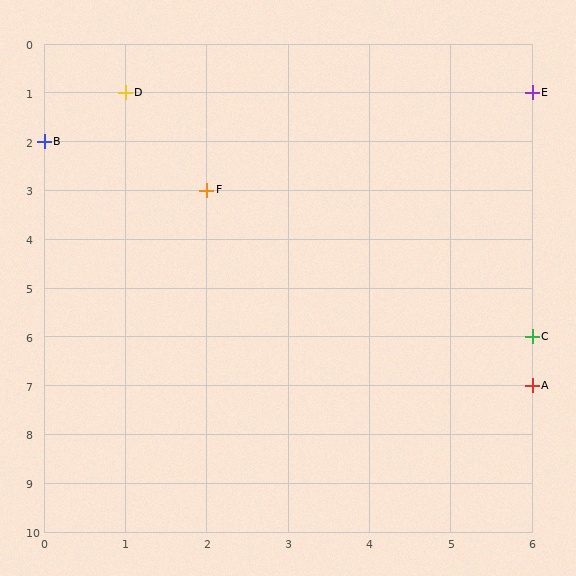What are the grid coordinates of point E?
Point E is at grid coordinates (6, 1).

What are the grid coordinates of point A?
Point A is at grid coordinates (6, 7).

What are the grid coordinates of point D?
Point D is at grid coordinates (1, 1).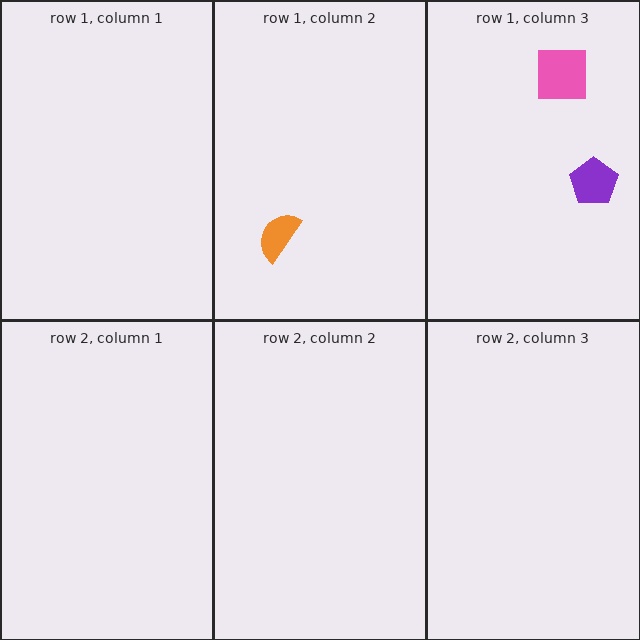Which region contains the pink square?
The row 1, column 3 region.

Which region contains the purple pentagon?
The row 1, column 3 region.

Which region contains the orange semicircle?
The row 1, column 2 region.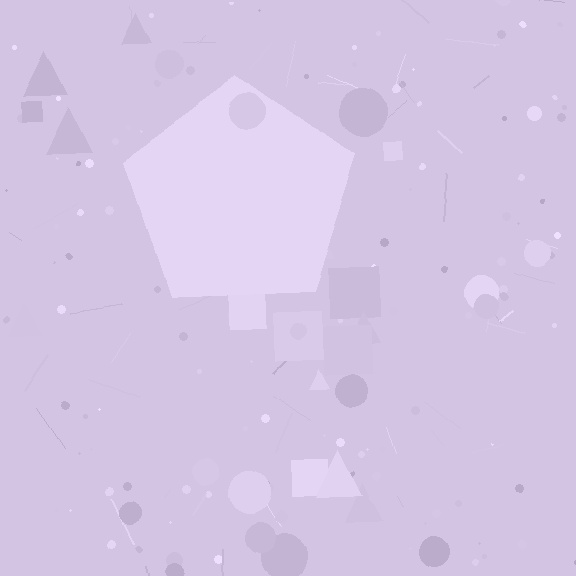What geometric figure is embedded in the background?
A pentagon is embedded in the background.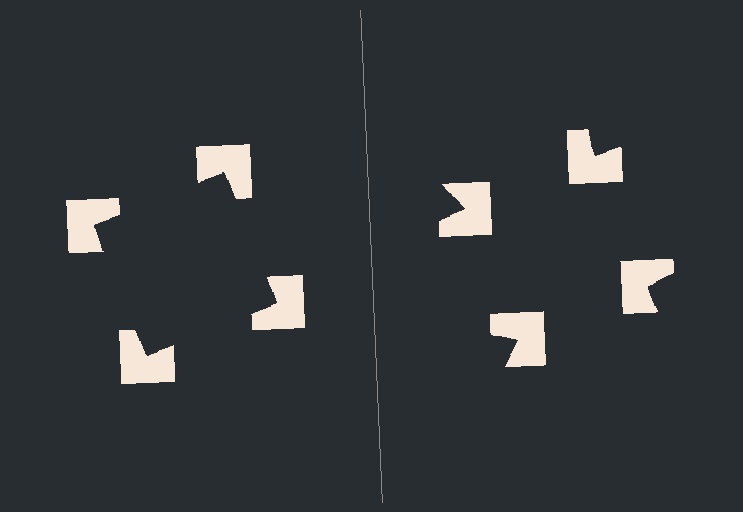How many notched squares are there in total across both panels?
8 — 4 on each side.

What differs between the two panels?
The notched squares are positioned identically on both sides; only the wedge orientations differ. On the left they align to a square; on the right they are misaligned.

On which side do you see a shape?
An illusory square appears on the left side. On the right side the wedge cuts are rotated, so no coherent shape forms.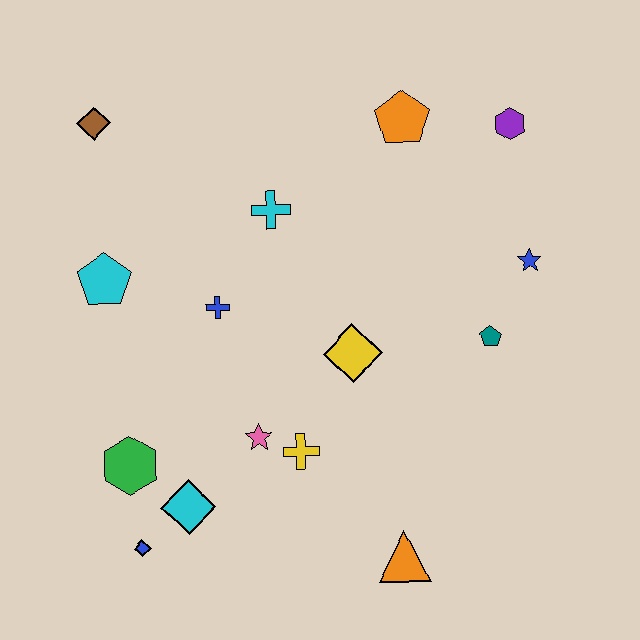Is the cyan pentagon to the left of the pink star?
Yes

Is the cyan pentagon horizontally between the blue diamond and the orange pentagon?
No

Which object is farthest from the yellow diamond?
The brown diamond is farthest from the yellow diamond.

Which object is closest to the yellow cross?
The pink star is closest to the yellow cross.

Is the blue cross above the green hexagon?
Yes